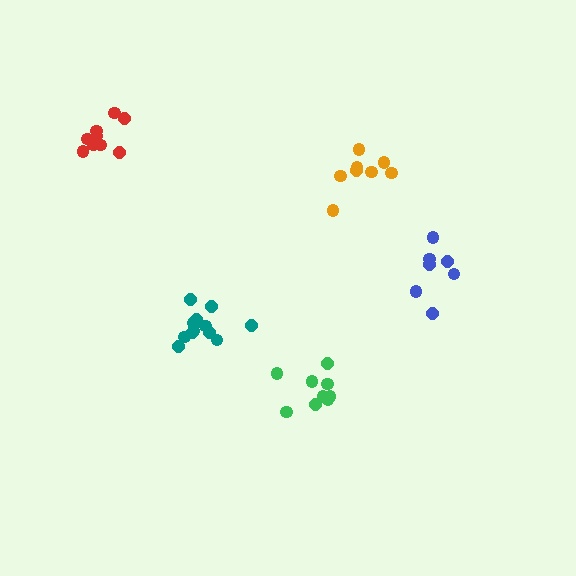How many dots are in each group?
Group 1: 8 dots, Group 2: 7 dots, Group 3: 9 dots, Group 4: 9 dots, Group 5: 12 dots (45 total).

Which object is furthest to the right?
The blue cluster is rightmost.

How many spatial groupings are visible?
There are 5 spatial groupings.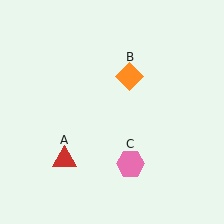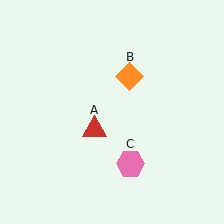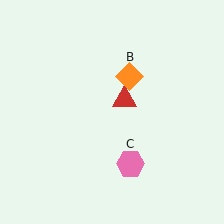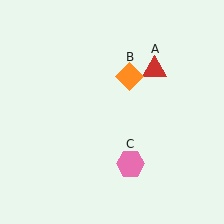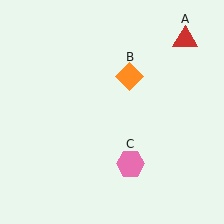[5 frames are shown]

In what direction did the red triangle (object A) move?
The red triangle (object A) moved up and to the right.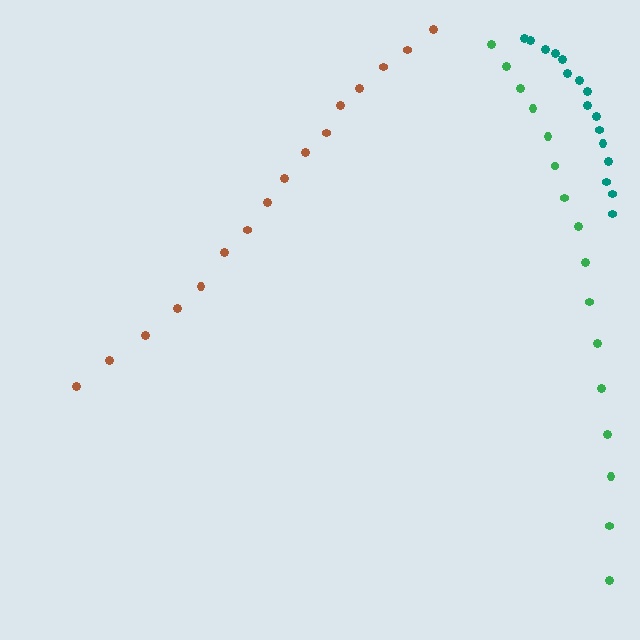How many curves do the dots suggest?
There are 3 distinct paths.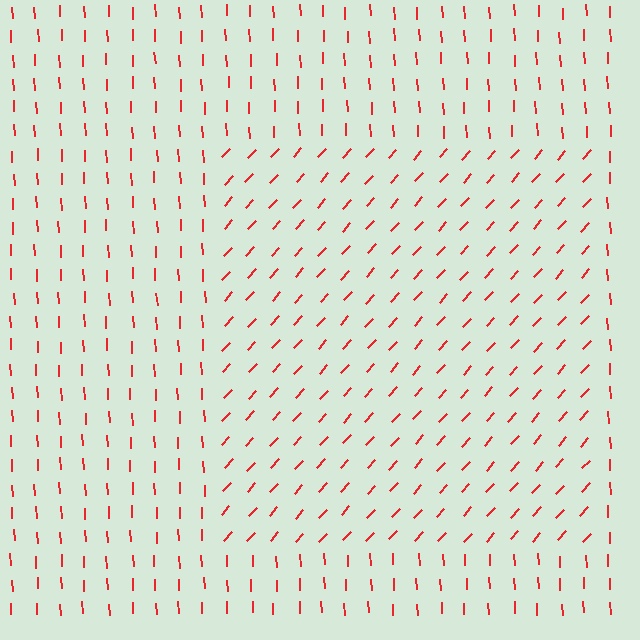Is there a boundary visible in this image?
Yes, there is a texture boundary formed by a change in line orientation.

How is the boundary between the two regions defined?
The boundary is defined purely by a change in line orientation (approximately 45 degrees difference). All lines are the same color and thickness.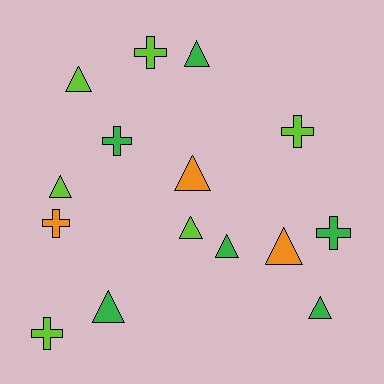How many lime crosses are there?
There are 3 lime crosses.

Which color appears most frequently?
Green, with 6 objects.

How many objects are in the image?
There are 15 objects.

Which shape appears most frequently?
Triangle, with 9 objects.